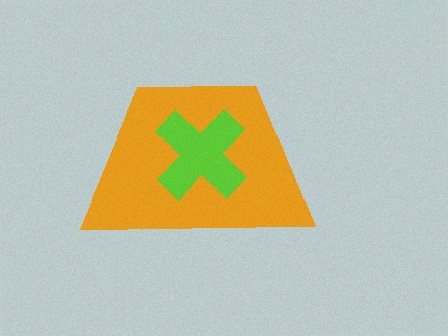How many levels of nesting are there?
2.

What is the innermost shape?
The lime cross.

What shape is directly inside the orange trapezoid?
The lime cross.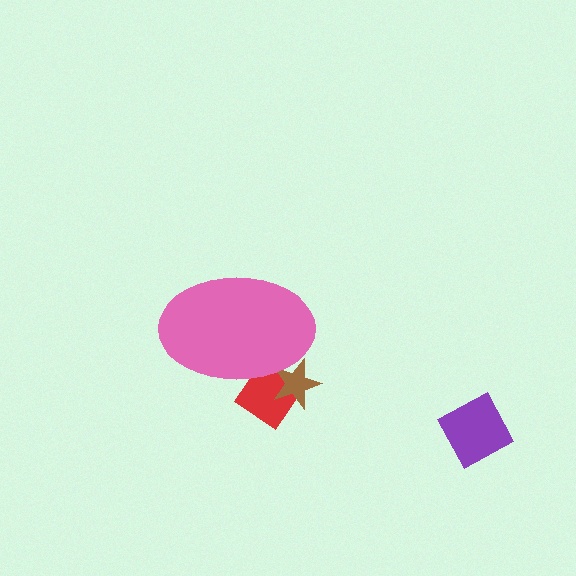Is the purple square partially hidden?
No, the purple square is fully visible.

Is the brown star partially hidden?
Yes, the brown star is partially hidden behind the pink ellipse.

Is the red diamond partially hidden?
Yes, the red diamond is partially hidden behind the pink ellipse.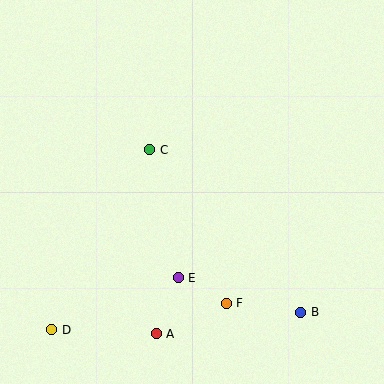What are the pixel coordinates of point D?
Point D is at (52, 330).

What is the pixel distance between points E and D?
The distance between E and D is 137 pixels.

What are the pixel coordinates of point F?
Point F is at (226, 303).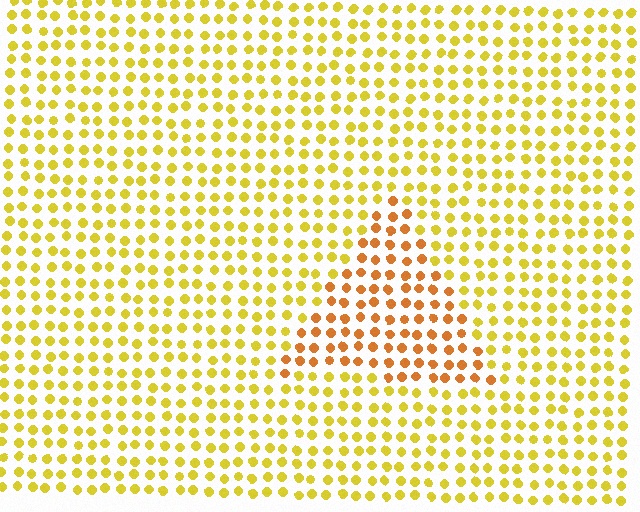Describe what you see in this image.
The image is filled with small yellow elements in a uniform arrangement. A triangle-shaped region is visible where the elements are tinted to a slightly different hue, forming a subtle color boundary.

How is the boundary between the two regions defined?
The boundary is defined purely by a slight shift in hue (about 30 degrees). Spacing, size, and orientation are identical on both sides.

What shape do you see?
I see a triangle.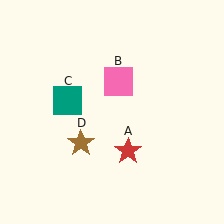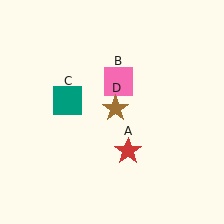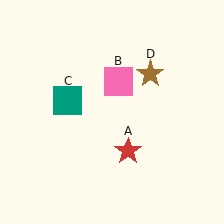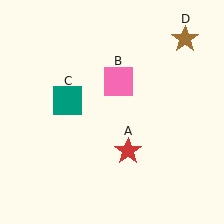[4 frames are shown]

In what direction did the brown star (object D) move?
The brown star (object D) moved up and to the right.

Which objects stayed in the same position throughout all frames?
Red star (object A) and pink square (object B) and teal square (object C) remained stationary.